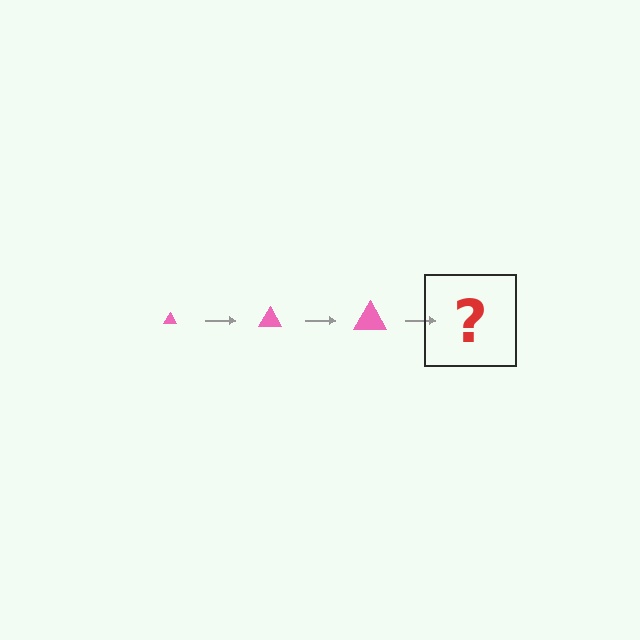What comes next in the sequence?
The next element should be a pink triangle, larger than the previous one.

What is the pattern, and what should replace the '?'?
The pattern is that the triangle gets progressively larger each step. The '?' should be a pink triangle, larger than the previous one.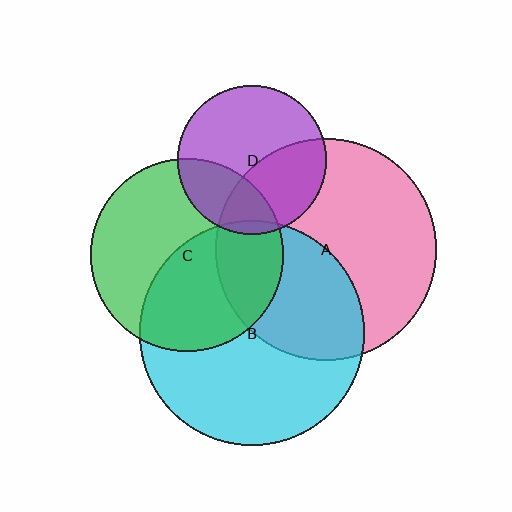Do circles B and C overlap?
Yes.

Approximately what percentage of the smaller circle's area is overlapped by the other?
Approximately 45%.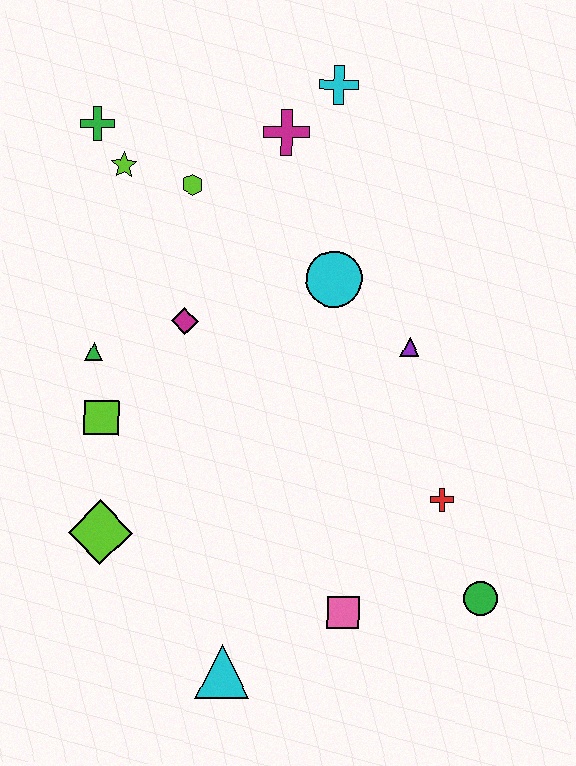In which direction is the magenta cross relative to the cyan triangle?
The magenta cross is above the cyan triangle.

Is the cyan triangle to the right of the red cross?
No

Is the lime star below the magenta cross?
Yes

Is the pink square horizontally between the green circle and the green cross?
Yes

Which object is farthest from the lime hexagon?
The green circle is farthest from the lime hexagon.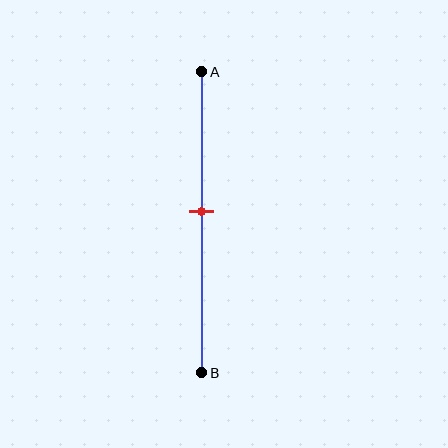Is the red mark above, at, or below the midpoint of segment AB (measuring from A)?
The red mark is above the midpoint of segment AB.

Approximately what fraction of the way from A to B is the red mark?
The red mark is approximately 45% of the way from A to B.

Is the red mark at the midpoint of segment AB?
No, the mark is at about 45% from A, not at the 50% midpoint.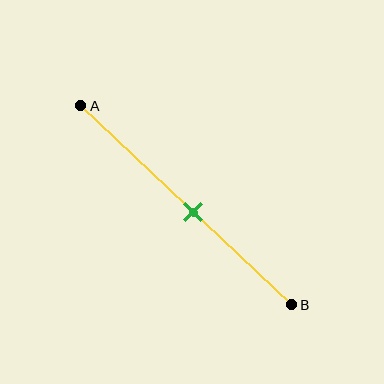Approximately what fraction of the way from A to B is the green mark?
The green mark is approximately 55% of the way from A to B.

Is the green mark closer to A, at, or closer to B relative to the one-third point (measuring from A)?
The green mark is closer to point B than the one-third point of segment AB.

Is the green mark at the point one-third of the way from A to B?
No, the mark is at about 55% from A, not at the 33% one-third point.